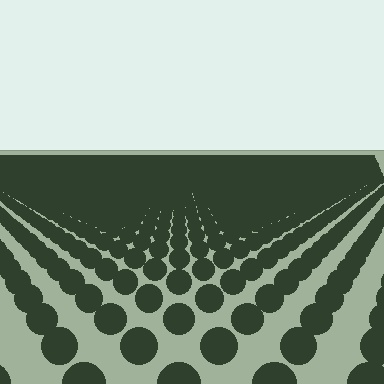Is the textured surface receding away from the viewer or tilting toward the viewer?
The surface is receding away from the viewer. Texture elements get smaller and denser toward the top.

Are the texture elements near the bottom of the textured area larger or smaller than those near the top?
Larger. Near the bottom, elements are closer to the viewer and appear at a bigger on-screen size.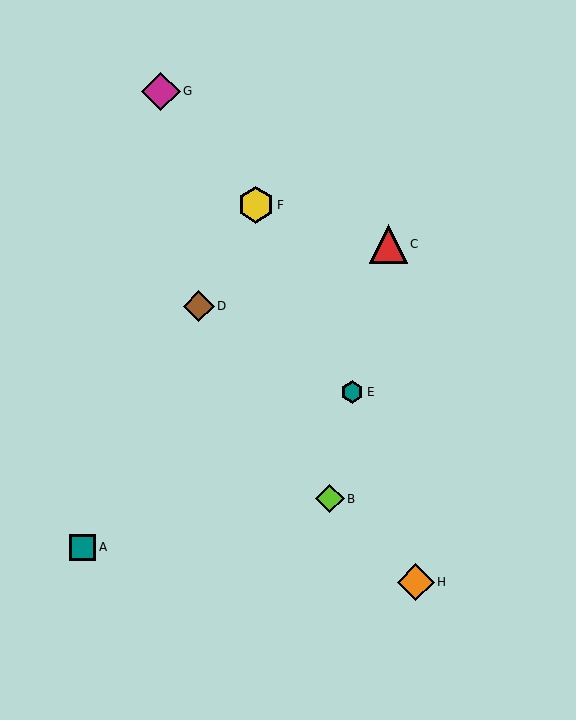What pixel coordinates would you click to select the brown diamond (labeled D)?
Click at (199, 306) to select the brown diamond D.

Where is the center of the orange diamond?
The center of the orange diamond is at (416, 582).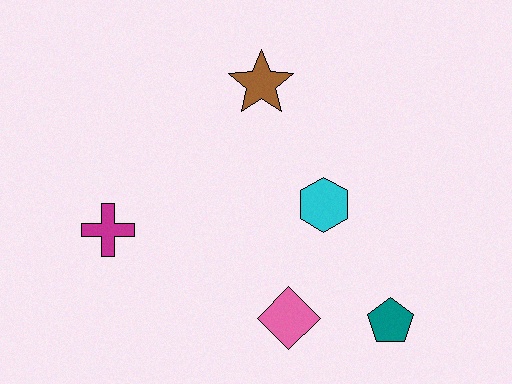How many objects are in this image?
There are 5 objects.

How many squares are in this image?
There are no squares.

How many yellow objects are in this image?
There are no yellow objects.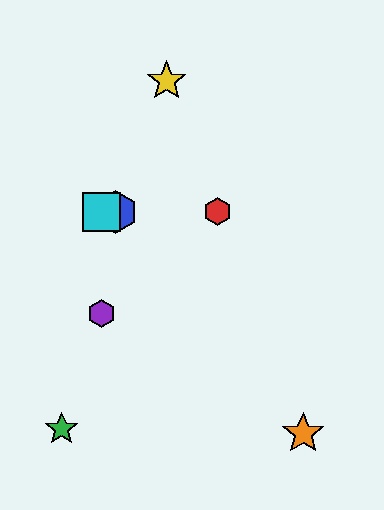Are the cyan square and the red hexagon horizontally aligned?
Yes, both are at y≈212.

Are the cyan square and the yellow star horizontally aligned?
No, the cyan square is at y≈212 and the yellow star is at y≈81.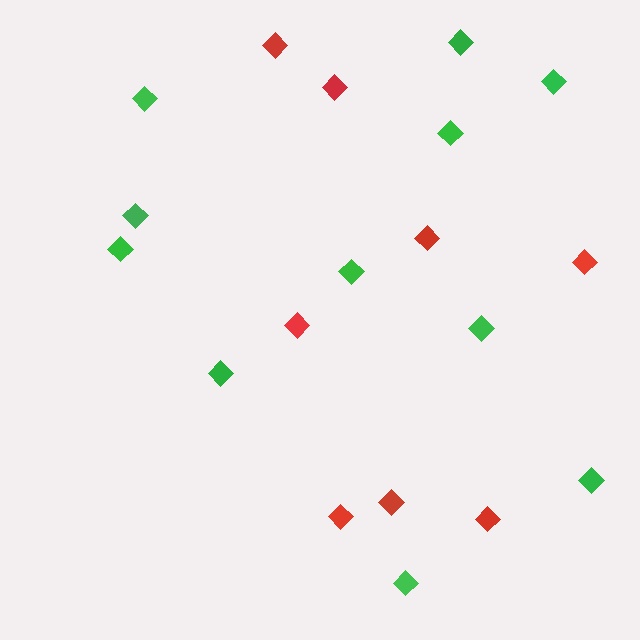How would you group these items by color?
There are 2 groups: one group of red diamonds (8) and one group of green diamonds (11).